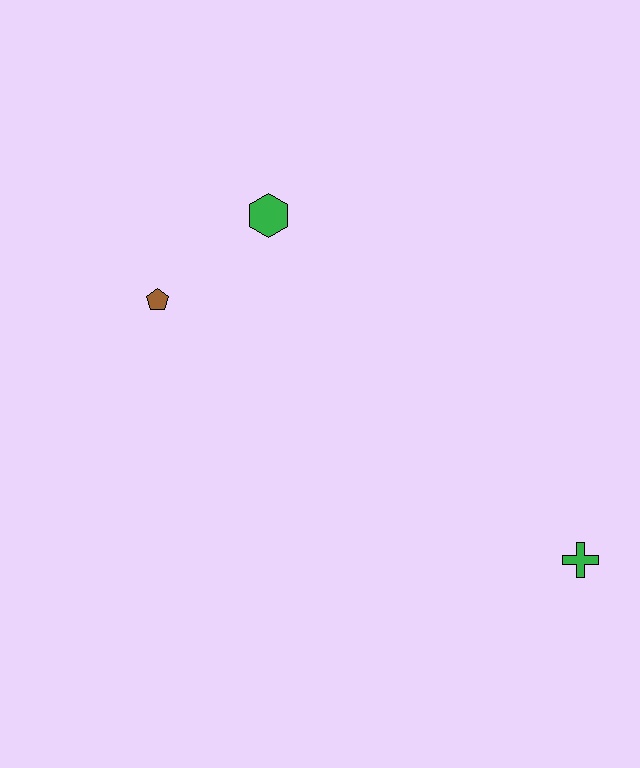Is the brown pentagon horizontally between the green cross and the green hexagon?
No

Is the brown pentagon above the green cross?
Yes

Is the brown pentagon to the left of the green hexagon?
Yes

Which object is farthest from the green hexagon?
The green cross is farthest from the green hexagon.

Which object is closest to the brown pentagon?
The green hexagon is closest to the brown pentagon.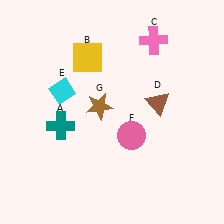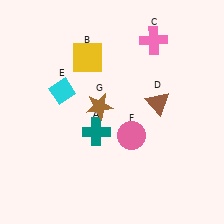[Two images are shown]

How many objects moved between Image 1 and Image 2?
1 object moved between the two images.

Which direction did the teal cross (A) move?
The teal cross (A) moved right.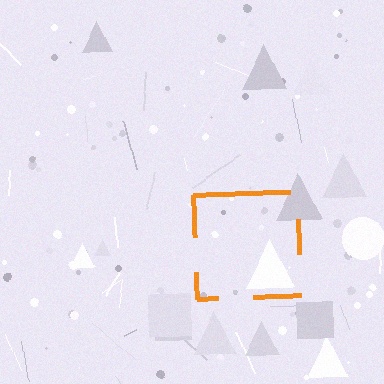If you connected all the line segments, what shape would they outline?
They would outline a square.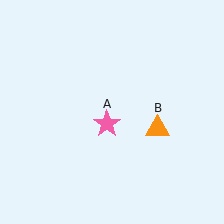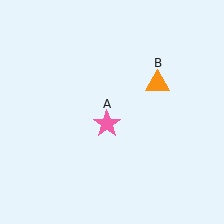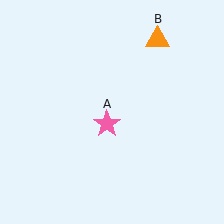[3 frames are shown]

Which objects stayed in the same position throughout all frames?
Pink star (object A) remained stationary.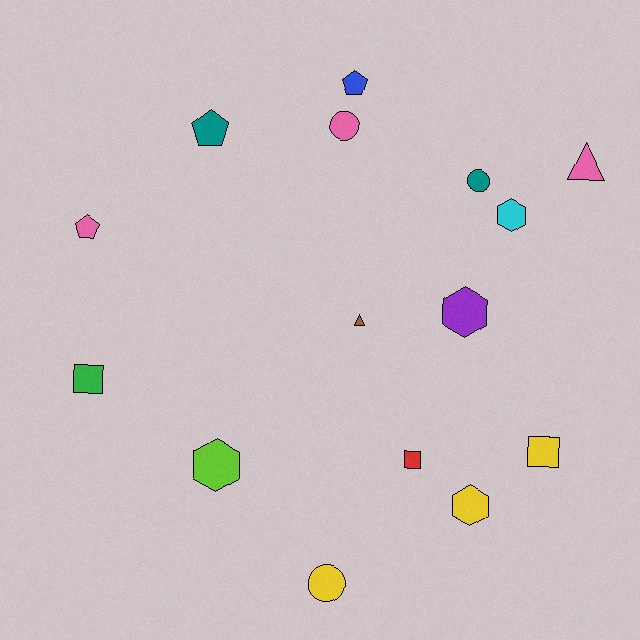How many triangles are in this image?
There are 2 triangles.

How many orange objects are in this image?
There are no orange objects.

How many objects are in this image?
There are 15 objects.